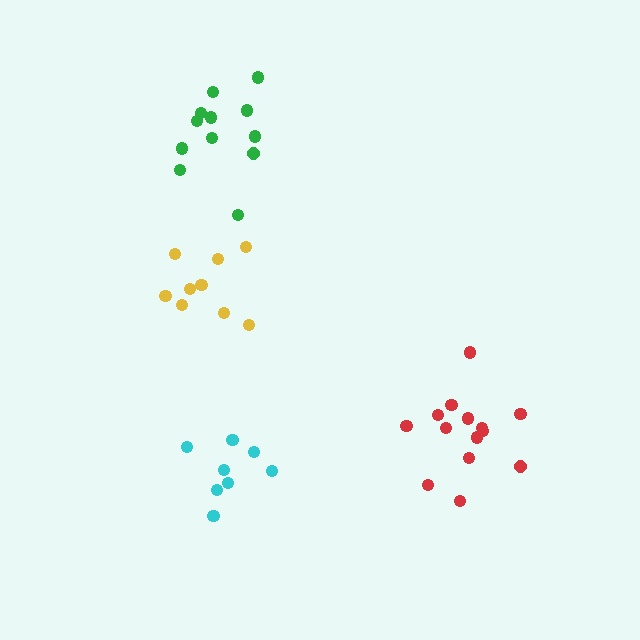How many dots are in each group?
Group 1: 9 dots, Group 2: 12 dots, Group 3: 14 dots, Group 4: 8 dots (43 total).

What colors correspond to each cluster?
The clusters are colored: yellow, green, red, cyan.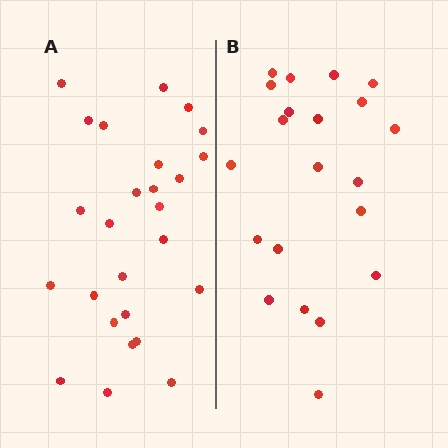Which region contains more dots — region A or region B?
Region A (the left region) has more dots.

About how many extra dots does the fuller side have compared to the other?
Region A has about 5 more dots than region B.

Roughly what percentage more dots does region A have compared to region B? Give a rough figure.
About 25% more.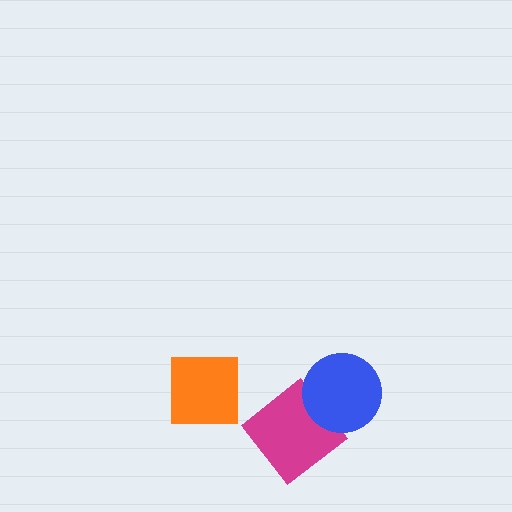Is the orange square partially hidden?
No, no other shape covers it.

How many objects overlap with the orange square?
0 objects overlap with the orange square.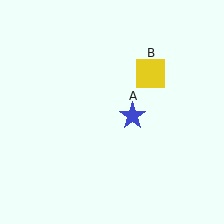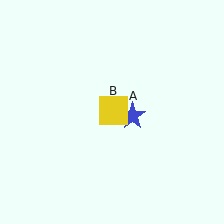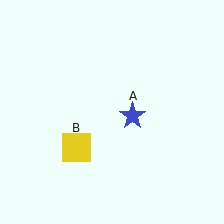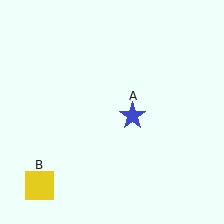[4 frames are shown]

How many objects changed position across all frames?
1 object changed position: yellow square (object B).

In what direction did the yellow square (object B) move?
The yellow square (object B) moved down and to the left.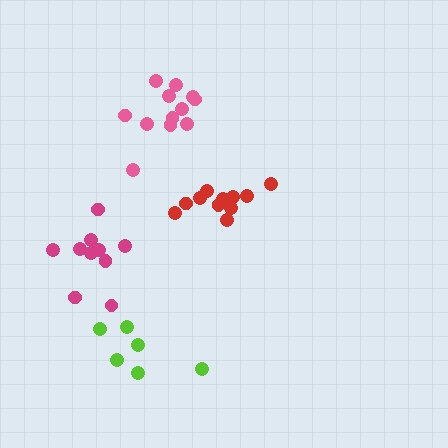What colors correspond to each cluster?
The clusters are colored: lime, pink, red, magenta.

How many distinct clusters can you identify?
There are 4 distinct clusters.